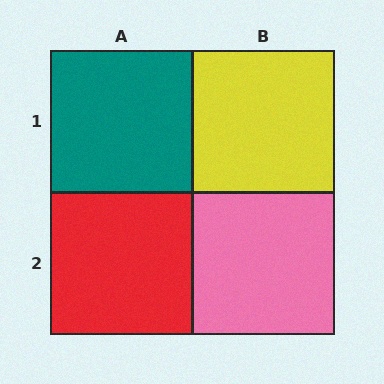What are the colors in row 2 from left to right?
Red, pink.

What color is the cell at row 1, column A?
Teal.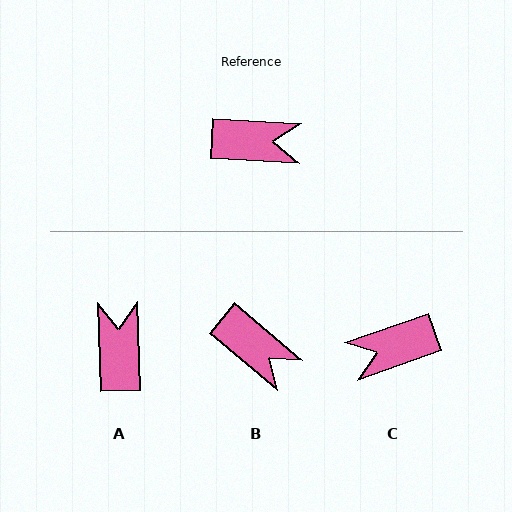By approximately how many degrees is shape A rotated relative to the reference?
Approximately 95 degrees counter-clockwise.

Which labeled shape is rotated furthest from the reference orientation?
C, about 158 degrees away.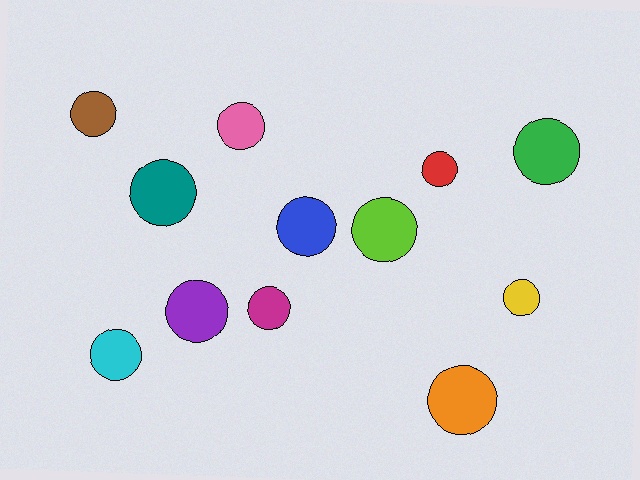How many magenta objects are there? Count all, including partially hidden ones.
There is 1 magenta object.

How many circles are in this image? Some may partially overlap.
There are 12 circles.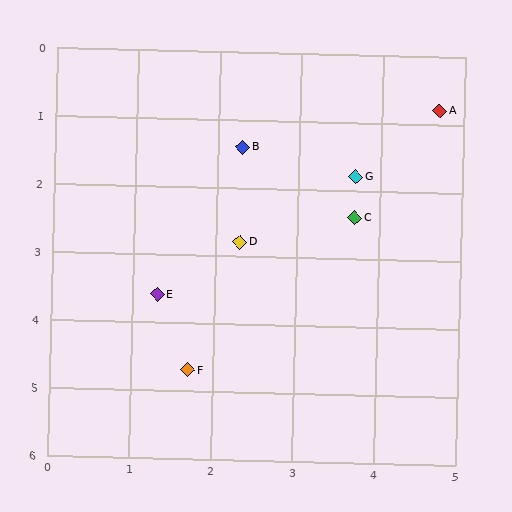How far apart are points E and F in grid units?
Points E and F are about 1.2 grid units apart.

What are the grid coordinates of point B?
Point B is at approximately (2.3, 1.4).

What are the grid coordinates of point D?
Point D is at approximately (2.3, 2.8).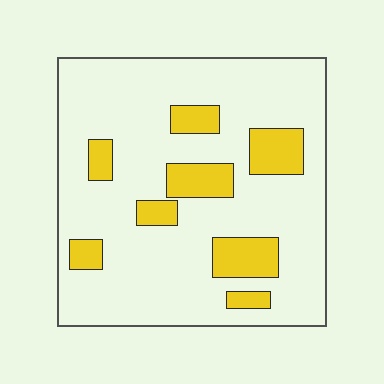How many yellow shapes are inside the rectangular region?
8.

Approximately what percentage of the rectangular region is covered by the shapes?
Approximately 20%.